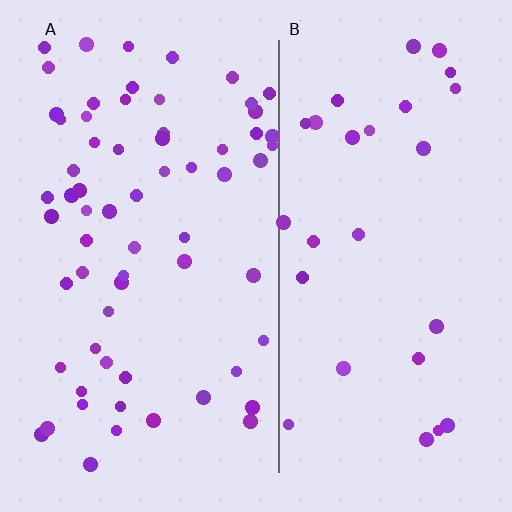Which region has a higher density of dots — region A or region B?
A (the left).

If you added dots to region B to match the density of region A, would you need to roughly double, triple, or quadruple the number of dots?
Approximately double.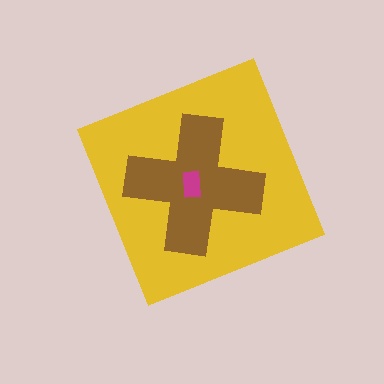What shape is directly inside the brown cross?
The magenta rectangle.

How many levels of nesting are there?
3.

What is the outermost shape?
The yellow diamond.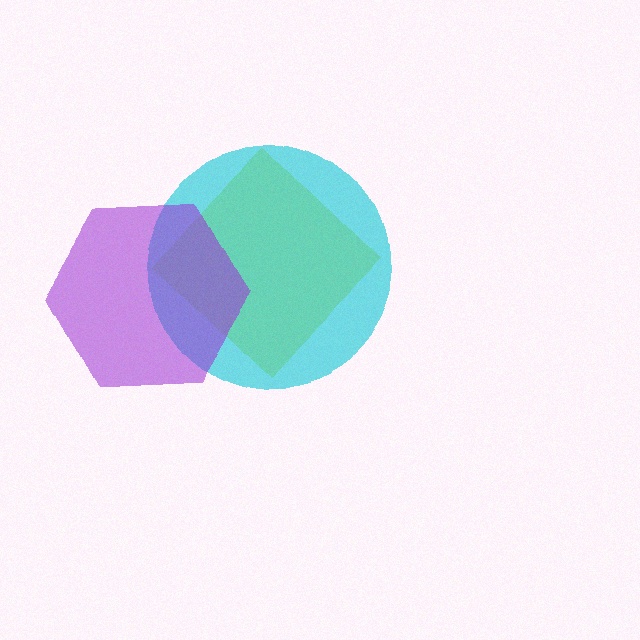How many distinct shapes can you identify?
There are 3 distinct shapes: a yellow diamond, a cyan circle, a purple hexagon.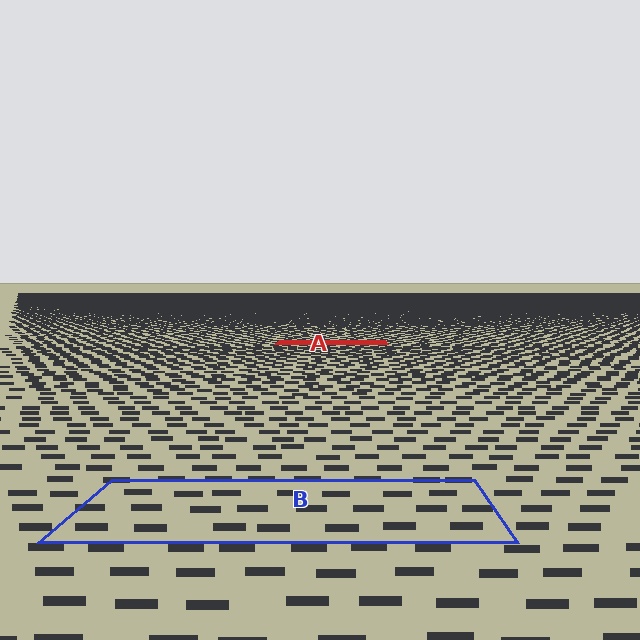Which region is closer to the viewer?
Region B is closer. The texture elements there are larger and more spread out.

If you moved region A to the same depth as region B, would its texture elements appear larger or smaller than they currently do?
They would appear larger. At a closer depth, the same texture elements are projected at a bigger on-screen size.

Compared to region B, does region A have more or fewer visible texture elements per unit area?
Region A has more texture elements per unit area — they are packed more densely because it is farther away.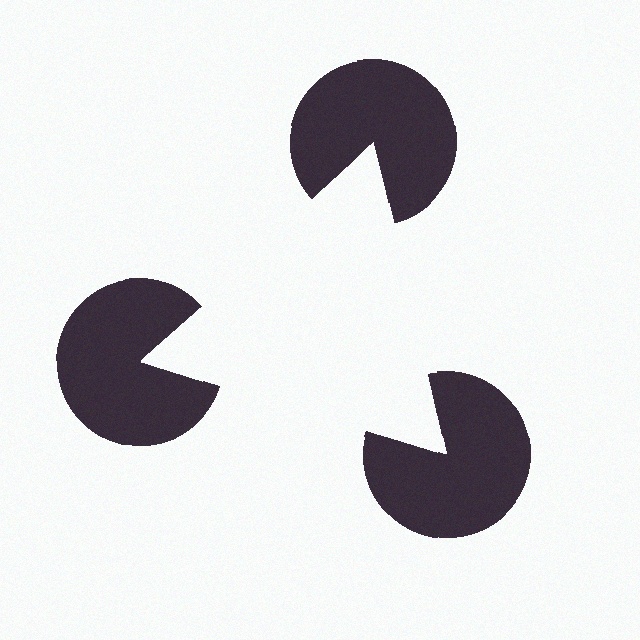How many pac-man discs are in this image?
There are 3 — one at each vertex of the illusory triangle.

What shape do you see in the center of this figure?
An illusory triangle — its edges are inferred from the aligned wedge cuts in the pac-man discs, not physically drawn.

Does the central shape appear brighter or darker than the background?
It typically appears slightly brighter than the background, even though no actual brightness change is drawn.